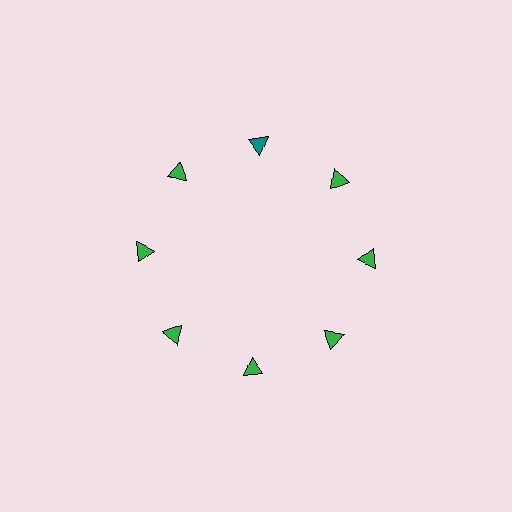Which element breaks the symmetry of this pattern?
The teal triangle at roughly the 12 o'clock position breaks the symmetry. All other shapes are green triangles.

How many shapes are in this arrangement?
There are 8 shapes arranged in a ring pattern.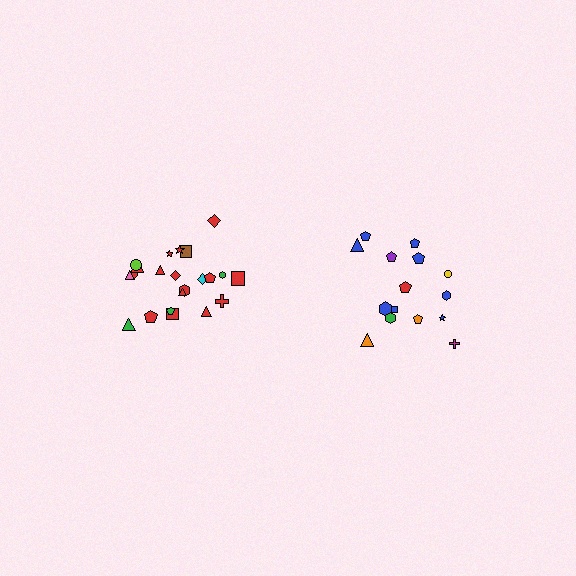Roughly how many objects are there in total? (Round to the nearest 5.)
Roughly 35 objects in total.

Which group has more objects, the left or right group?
The left group.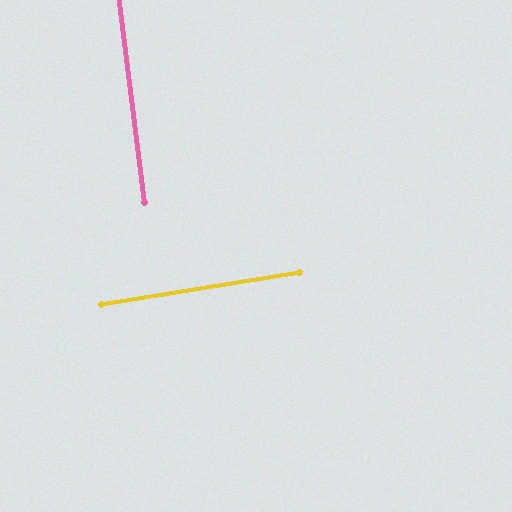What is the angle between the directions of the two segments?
Approximately 88 degrees.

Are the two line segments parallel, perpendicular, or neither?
Perpendicular — they meet at approximately 88°.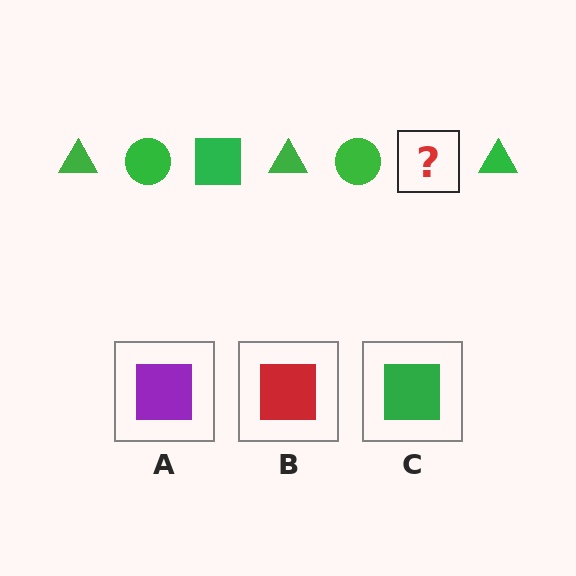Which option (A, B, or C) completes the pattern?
C.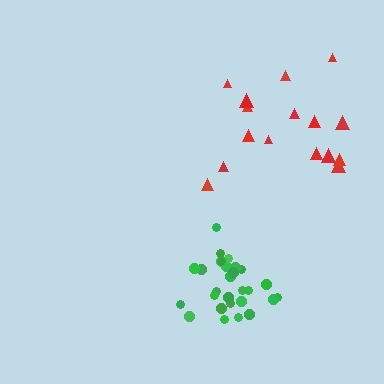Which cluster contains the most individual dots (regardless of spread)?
Green (28).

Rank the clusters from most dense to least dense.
green, red.